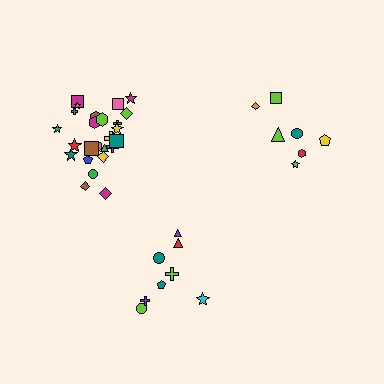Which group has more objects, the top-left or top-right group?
The top-left group.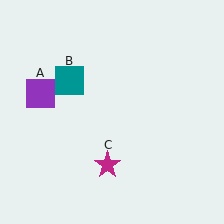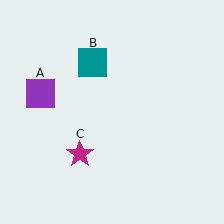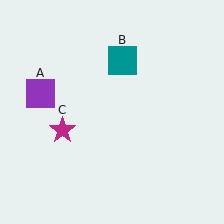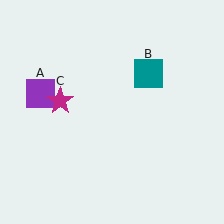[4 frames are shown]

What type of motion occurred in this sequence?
The teal square (object B), magenta star (object C) rotated clockwise around the center of the scene.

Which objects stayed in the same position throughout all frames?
Purple square (object A) remained stationary.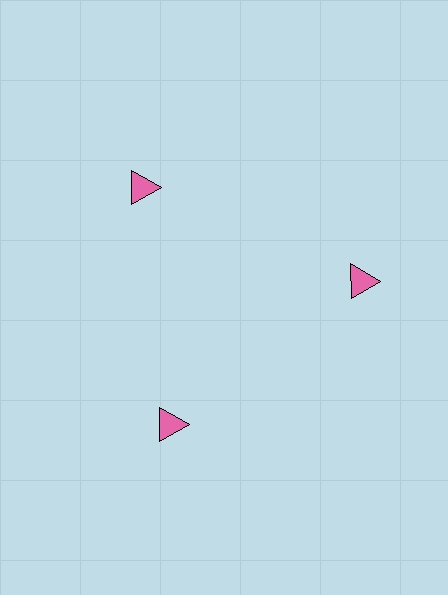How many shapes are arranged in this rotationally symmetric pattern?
There are 3 shapes, arranged in 3 groups of 1.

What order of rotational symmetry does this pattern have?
This pattern has 3-fold rotational symmetry.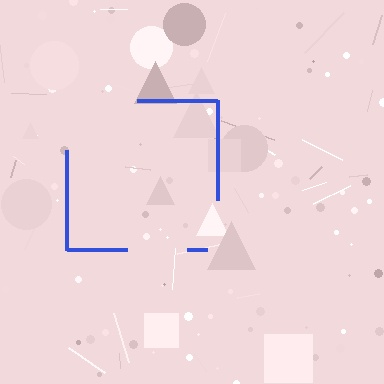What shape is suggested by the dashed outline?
The dashed outline suggests a square.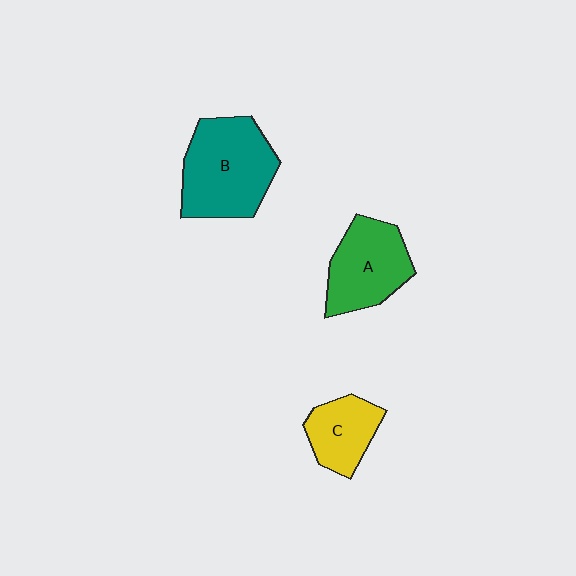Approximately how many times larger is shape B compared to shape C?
Approximately 1.9 times.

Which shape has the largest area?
Shape B (teal).